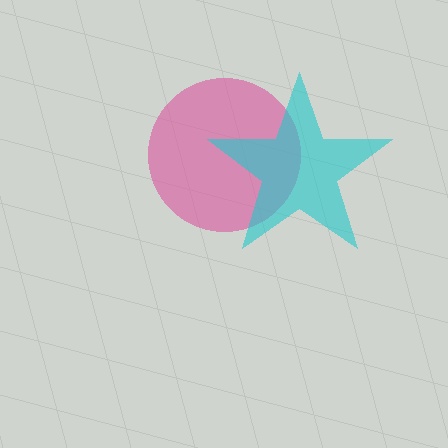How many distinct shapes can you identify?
There are 2 distinct shapes: a pink circle, a cyan star.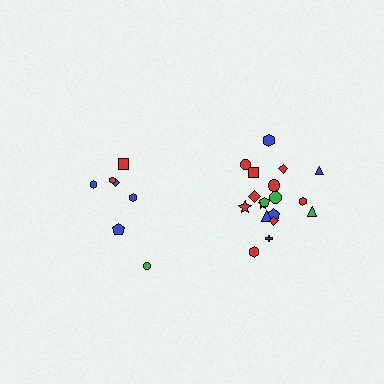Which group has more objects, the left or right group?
The right group.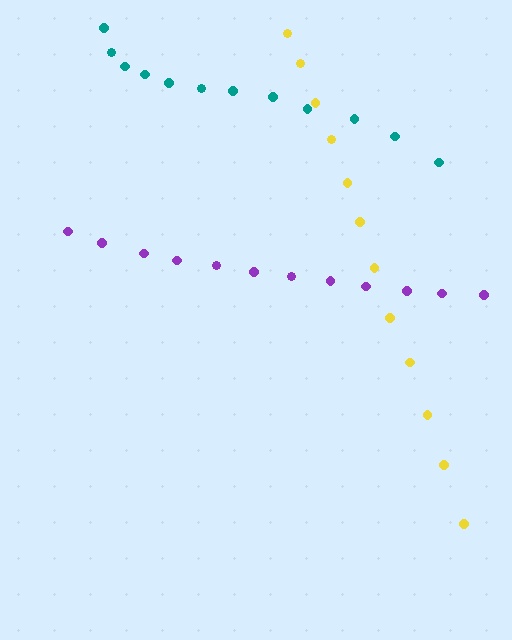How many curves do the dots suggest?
There are 3 distinct paths.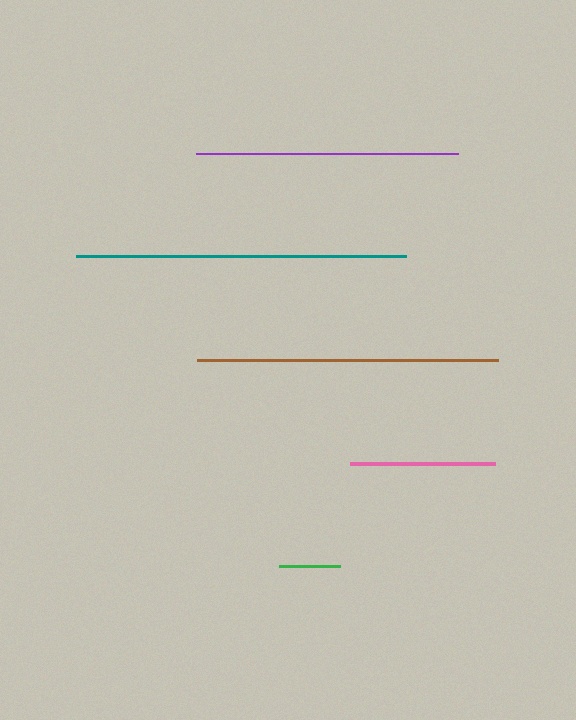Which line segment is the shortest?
The green line is the shortest at approximately 61 pixels.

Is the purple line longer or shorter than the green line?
The purple line is longer than the green line.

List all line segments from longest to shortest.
From longest to shortest: teal, brown, purple, pink, green.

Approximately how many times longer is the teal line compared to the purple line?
The teal line is approximately 1.3 times the length of the purple line.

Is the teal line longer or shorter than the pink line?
The teal line is longer than the pink line.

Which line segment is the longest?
The teal line is the longest at approximately 331 pixels.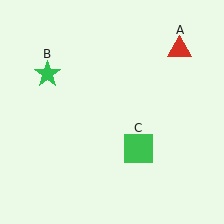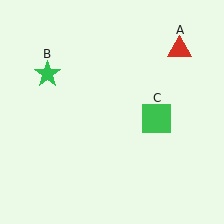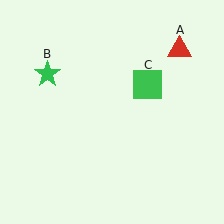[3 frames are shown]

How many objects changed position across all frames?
1 object changed position: green square (object C).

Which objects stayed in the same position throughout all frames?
Red triangle (object A) and green star (object B) remained stationary.